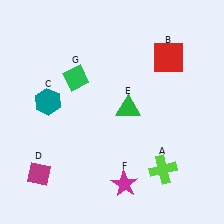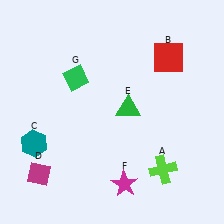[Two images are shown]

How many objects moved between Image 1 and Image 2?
1 object moved between the two images.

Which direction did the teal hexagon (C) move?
The teal hexagon (C) moved down.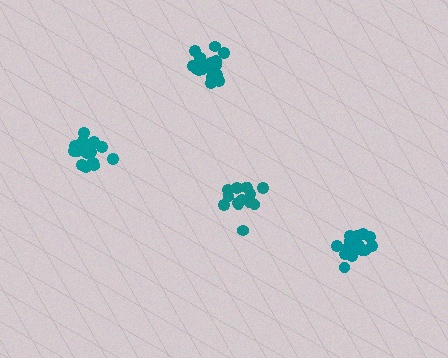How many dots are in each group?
Group 1: 15 dots, Group 2: 20 dots, Group 3: 18 dots, Group 4: 20 dots (73 total).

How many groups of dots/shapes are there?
There are 4 groups.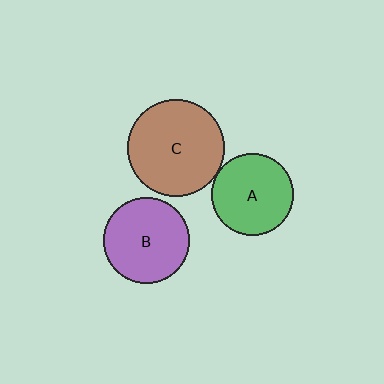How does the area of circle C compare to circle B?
Approximately 1.3 times.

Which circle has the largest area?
Circle C (brown).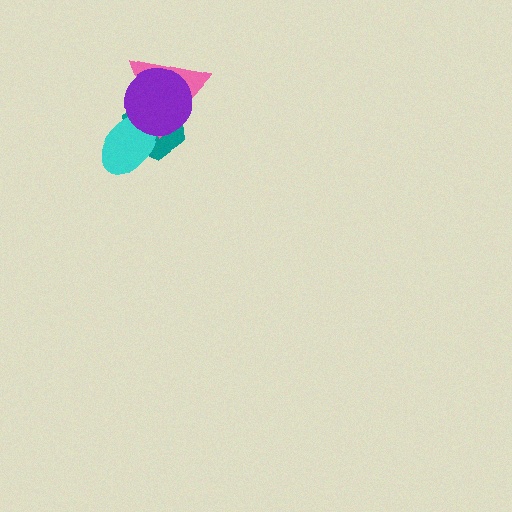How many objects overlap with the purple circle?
3 objects overlap with the purple circle.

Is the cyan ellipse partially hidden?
Yes, it is partially covered by another shape.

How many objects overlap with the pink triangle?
3 objects overlap with the pink triangle.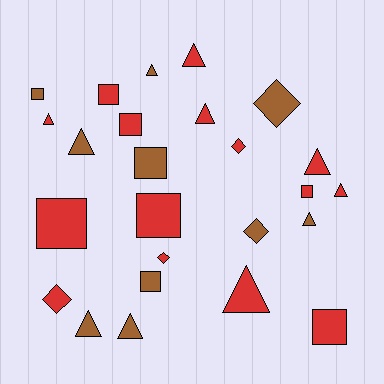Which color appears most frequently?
Red, with 15 objects.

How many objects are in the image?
There are 25 objects.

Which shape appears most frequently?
Triangle, with 11 objects.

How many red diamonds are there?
There are 3 red diamonds.